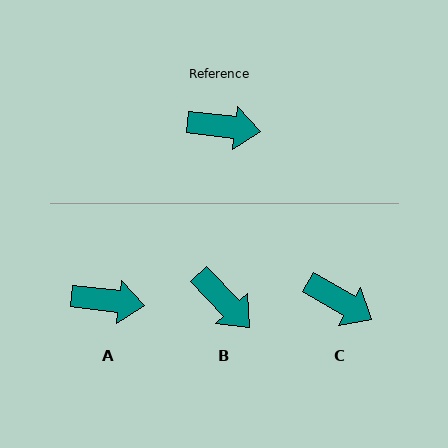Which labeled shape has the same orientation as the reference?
A.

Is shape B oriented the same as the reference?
No, it is off by about 39 degrees.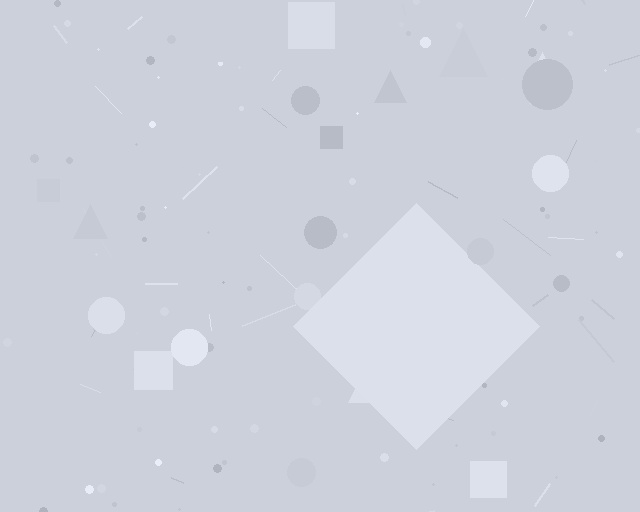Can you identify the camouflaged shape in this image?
The camouflaged shape is a diamond.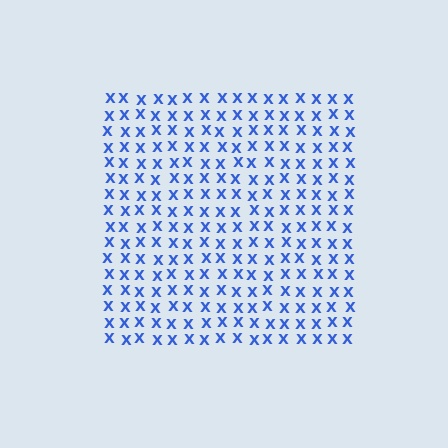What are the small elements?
The small elements are letter X's.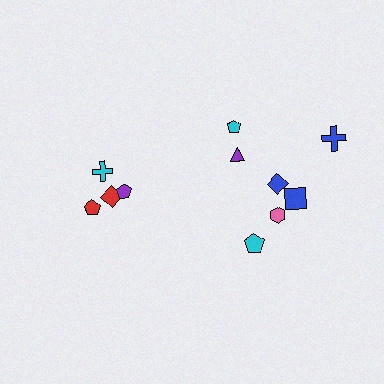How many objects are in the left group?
There are 4 objects.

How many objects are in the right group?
There are 7 objects.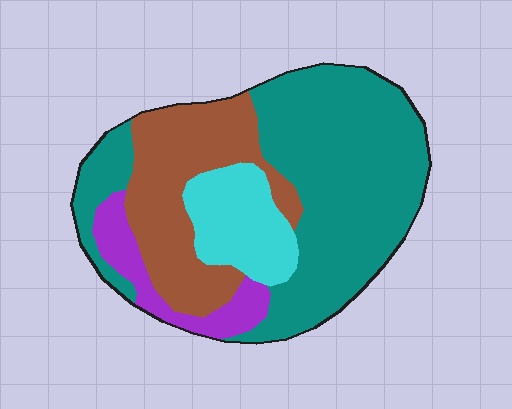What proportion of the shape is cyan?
Cyan takes up about one eighth (1/8) of the shape.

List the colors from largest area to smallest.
From largest to smallest: teal, brown, cyan, purple.